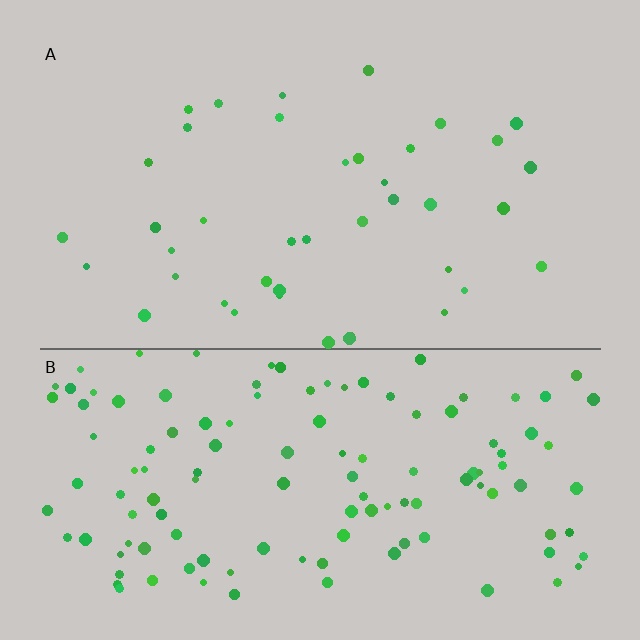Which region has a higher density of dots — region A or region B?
B (the bottom).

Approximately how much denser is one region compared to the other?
Approximately 3.0× — region B over region A.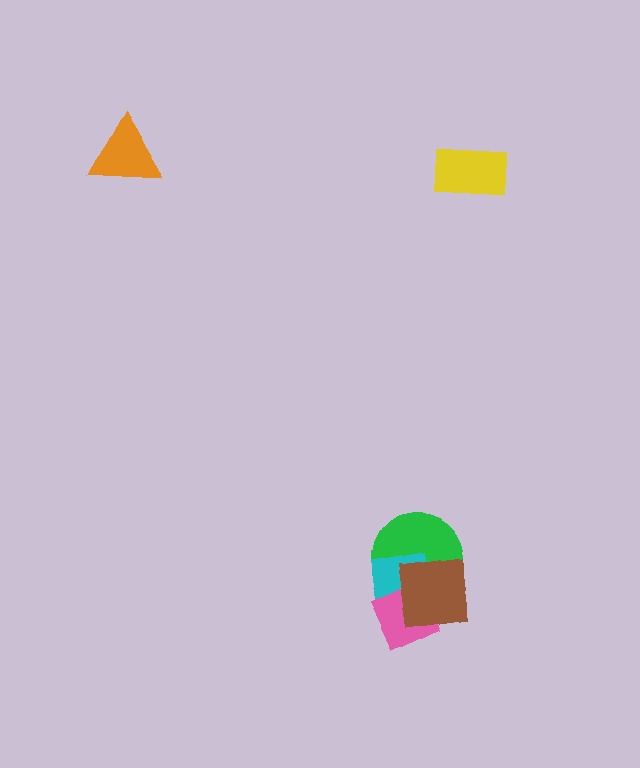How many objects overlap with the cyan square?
3 objects overlap with the cyan square.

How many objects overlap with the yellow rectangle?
0 objects overlap with the yellow rectangle.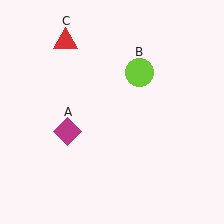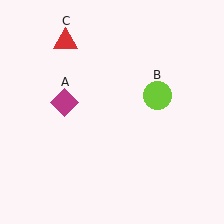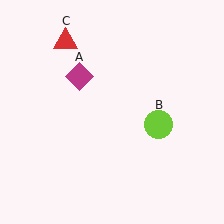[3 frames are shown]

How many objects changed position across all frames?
2 objects changed position: magenta diamond (object A), lime circle (object B).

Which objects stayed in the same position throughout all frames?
Red triangle (object C) remained stationary.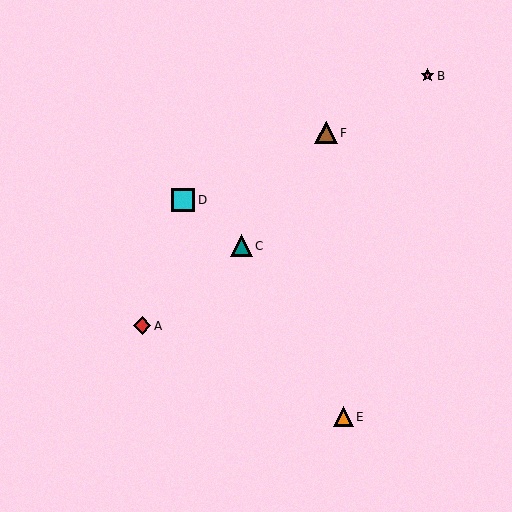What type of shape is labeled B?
Shape B is a pink star.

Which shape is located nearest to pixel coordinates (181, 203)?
The cyan square (labeled D) at (183, 200) is nearest to that location.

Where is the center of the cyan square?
The center of the cyan square is at (183, 200).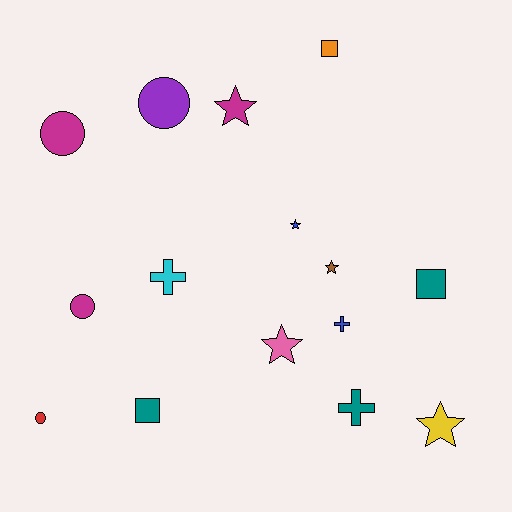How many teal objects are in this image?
There are 3 teal objects.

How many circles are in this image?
There are 4 circles.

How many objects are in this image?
There are 15 objects.